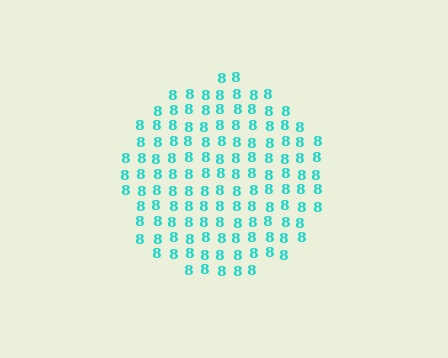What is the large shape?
The large shape is a circle.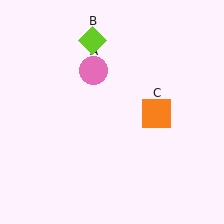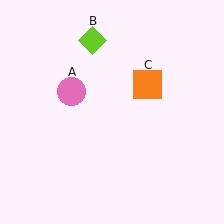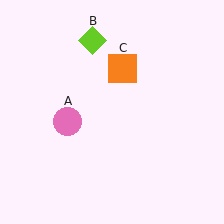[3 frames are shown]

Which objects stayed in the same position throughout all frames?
Lime diamond (object B) remained stationary.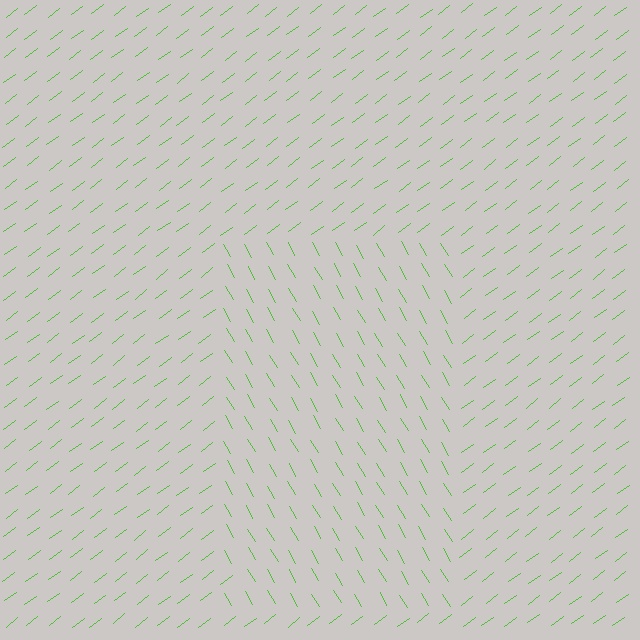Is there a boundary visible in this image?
Yes, there is a texture boundary formed by a change in line orientation.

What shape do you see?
I see a rectangle.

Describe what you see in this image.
The image is filled with small lime line segments. A rectangle region in the image has lines oriented differently from the surrounding lines, creating a visible texture boundary.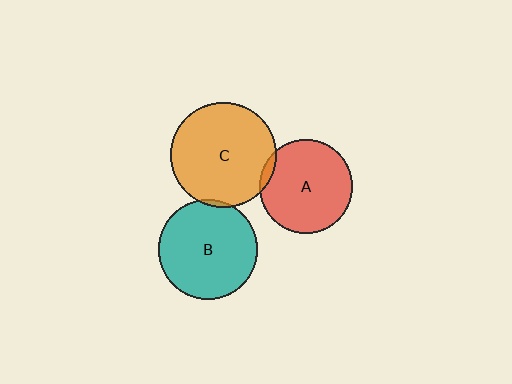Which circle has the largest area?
Circle C (orange).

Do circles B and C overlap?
Yes.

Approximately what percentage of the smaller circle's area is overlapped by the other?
Approximately 5%.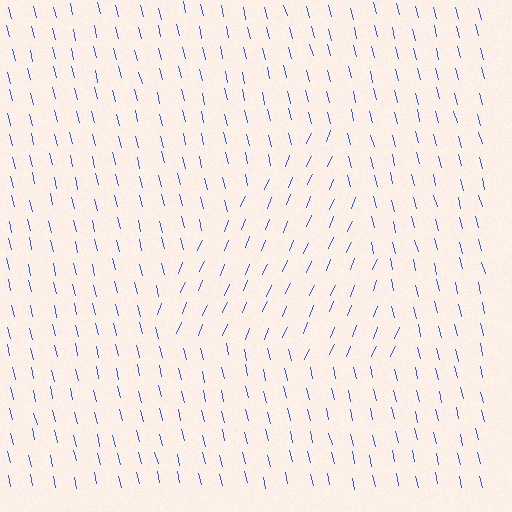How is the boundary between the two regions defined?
The boundary is defined purely by a change in line orientation (approximately 37 degrees difference). All lines are the same color and thickness.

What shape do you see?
I see a triangle.